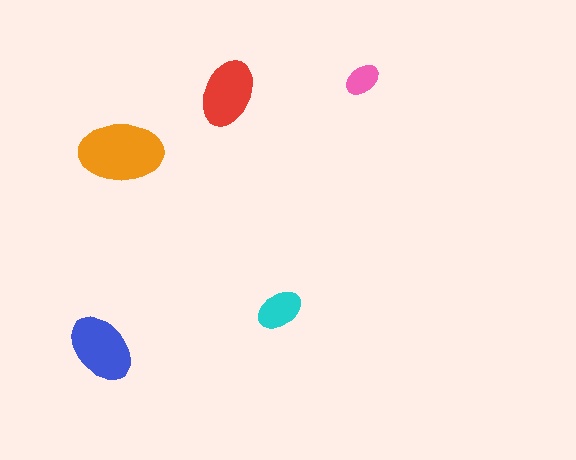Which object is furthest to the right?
The pink ellipse is rightmost.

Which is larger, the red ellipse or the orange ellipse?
The orange one.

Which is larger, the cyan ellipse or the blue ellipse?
The blue one.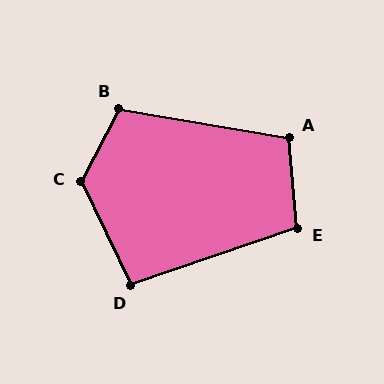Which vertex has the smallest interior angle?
D, at approximately 97 degrees.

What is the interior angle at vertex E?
Approximately 104 degrees (obtuse).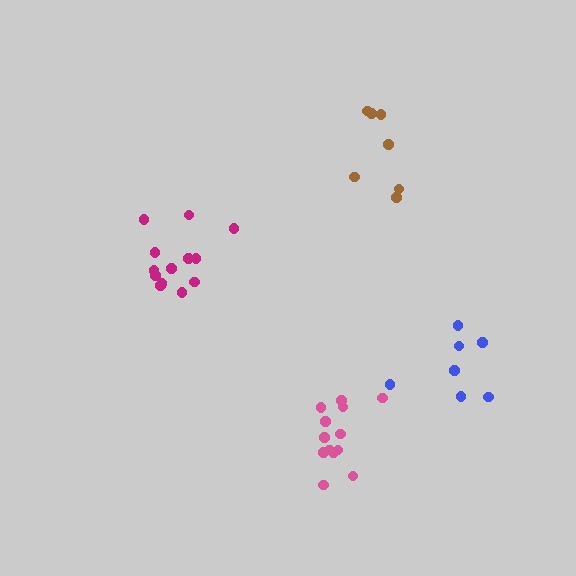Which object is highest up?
The brown cluster is topmost.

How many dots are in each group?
Group 1: 7 dots, Group 2: 13 dots, Group 3: 7 dots, Group 4: 13 dots (40 total).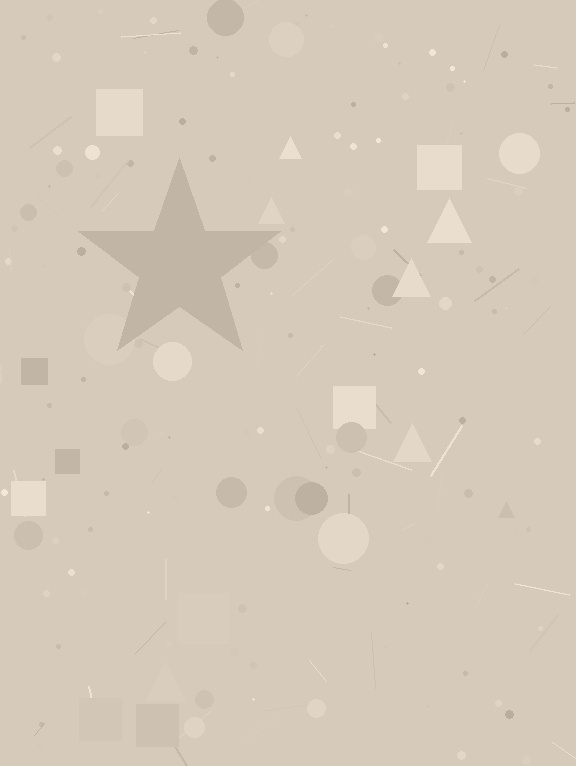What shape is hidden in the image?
A star is hidden in the image.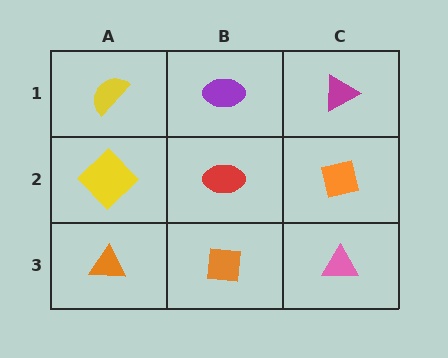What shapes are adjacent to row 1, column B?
A red ellipse (row 2, column B), a yellow semicircle (row 1, column A), a magenta triangle (row 1, column C).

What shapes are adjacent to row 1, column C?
An orange square (row 2, column C), a purple ellipse (row 1, column B).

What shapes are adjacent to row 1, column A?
A yellow diamond (row 2, column A), a purple ellipse (row 1, column B).